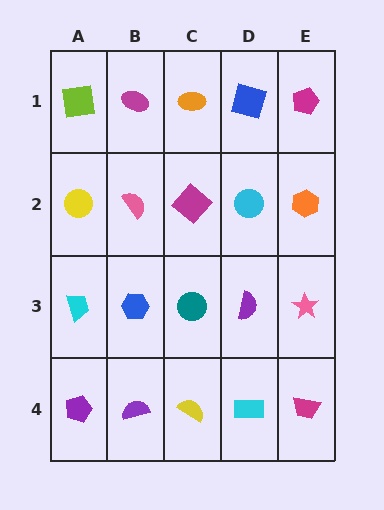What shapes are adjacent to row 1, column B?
A pink semicircle (row 2, column B), a lime square (row 1, column A), an orange ellipse (row 1, column C).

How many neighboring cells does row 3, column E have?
3.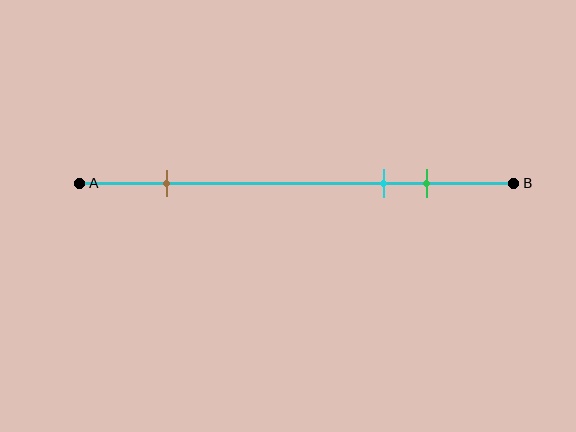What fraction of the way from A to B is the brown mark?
The brown mark is approximately 20% (0.2) of the way from A to B.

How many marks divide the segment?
There are 3 marks dividing the segment.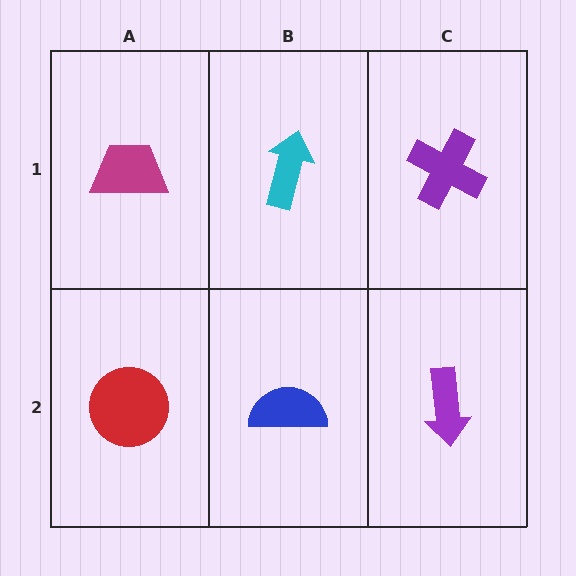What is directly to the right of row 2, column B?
A purple arrow.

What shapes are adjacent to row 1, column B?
A blue semicircle (row 2, column B), a magenta trapezoid (row 1, column A), a purple cross (row 1, column C).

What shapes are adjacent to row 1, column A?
A red circle (row 2, column A), a cyan arrow (row 1, column B).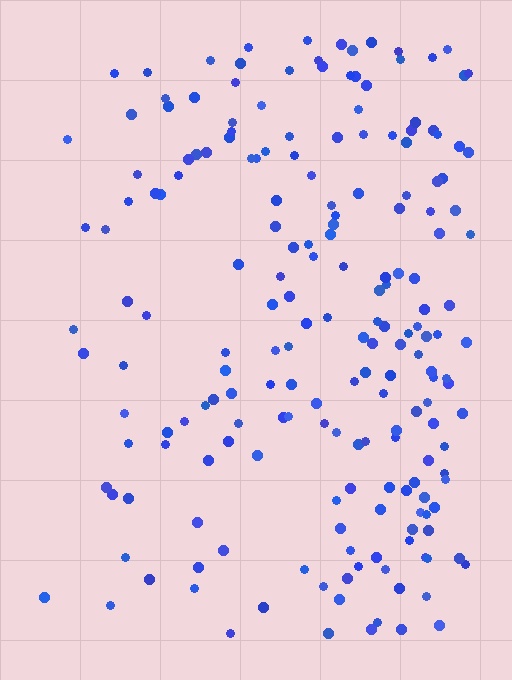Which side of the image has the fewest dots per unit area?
The left.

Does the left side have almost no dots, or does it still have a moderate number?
Still a moderate number, just noticeably fewer than the right.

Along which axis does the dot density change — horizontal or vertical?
Horizontal.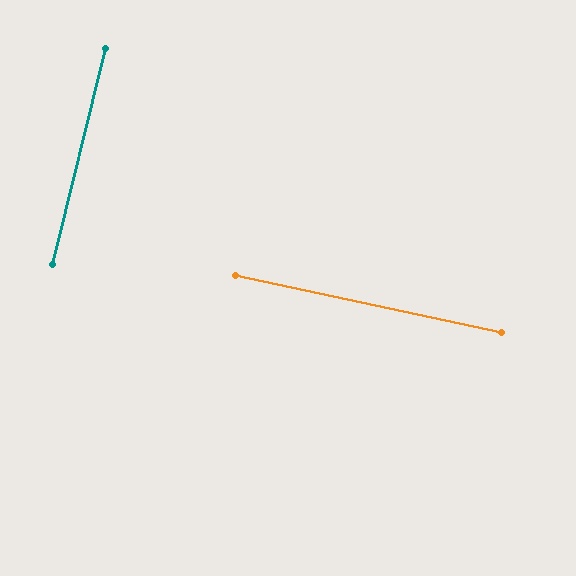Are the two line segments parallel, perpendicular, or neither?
Perpendicular — they meet at approximately 88°.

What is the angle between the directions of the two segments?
Approximately 88 degrees.